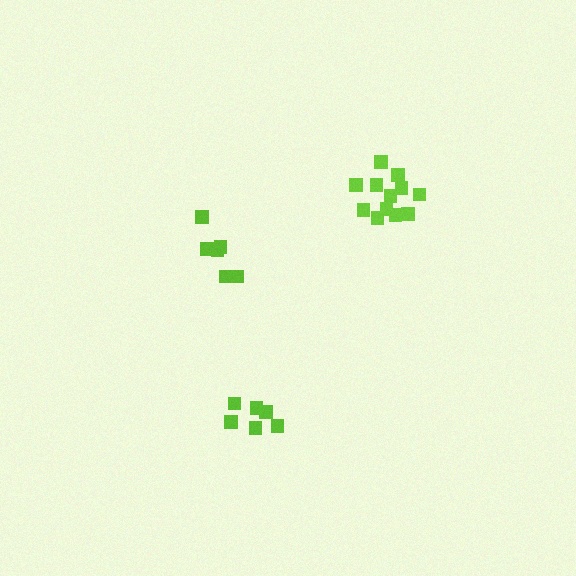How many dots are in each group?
Group 1: 12 dots, Group 2: 6 dots, Group 3: 6 dots (24 total).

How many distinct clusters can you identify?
There are 3 distinct clusters.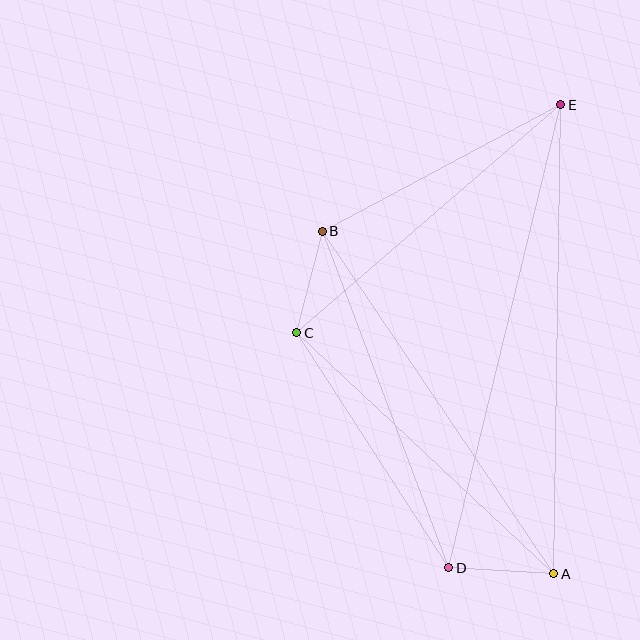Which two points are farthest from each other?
Points D and E are farthest from each other.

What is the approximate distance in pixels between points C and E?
The distance between C and E is approximately 349 pixels.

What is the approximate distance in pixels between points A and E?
The distance between A and E is approximately 469 pixels.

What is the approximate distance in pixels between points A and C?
The distance between A and C is approximately 353 pixels.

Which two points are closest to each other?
Points B and C are closest to each other.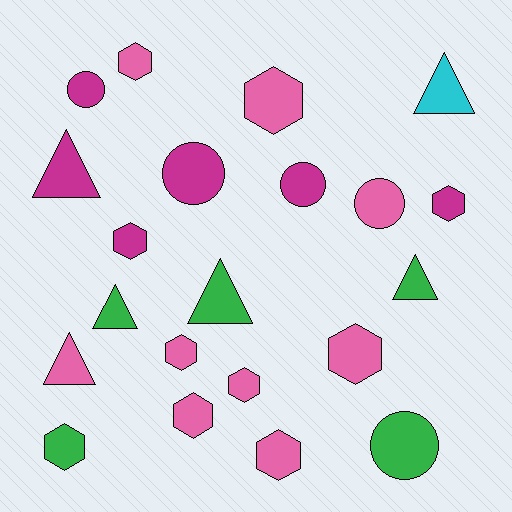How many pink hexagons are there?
There are 7 pink hexagons.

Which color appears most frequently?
Pink, with 9 objects.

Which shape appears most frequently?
Hexagon, with 10 objects.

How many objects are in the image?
There are 21 objects.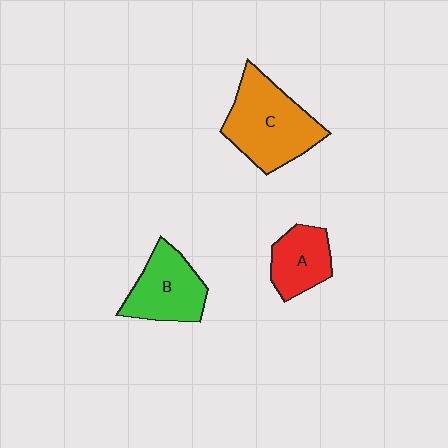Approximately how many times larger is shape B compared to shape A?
Approximately 1.3 times.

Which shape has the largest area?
Shape C (orange).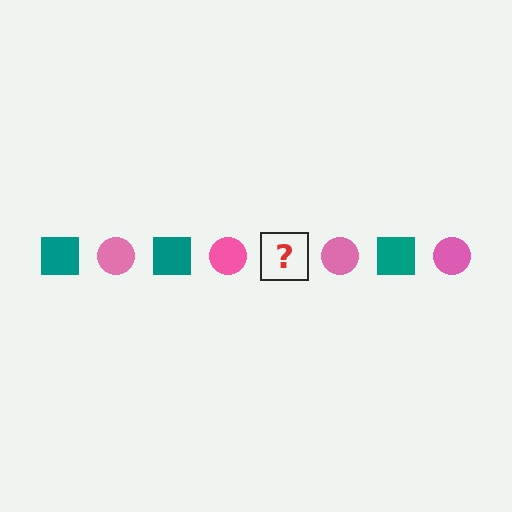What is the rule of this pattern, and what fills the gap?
The rule is that the pattern alternates between teal square and pink circle. The gap should be filled with a teal square.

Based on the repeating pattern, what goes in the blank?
The blank should be a teal square.